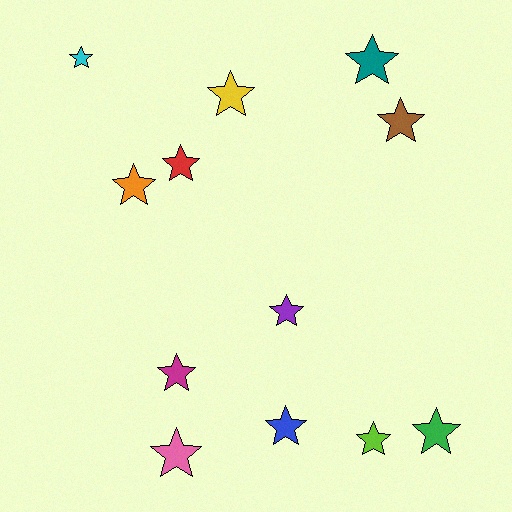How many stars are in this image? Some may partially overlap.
There are 12 stars.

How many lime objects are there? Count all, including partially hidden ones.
There is 1 lime object.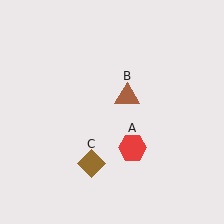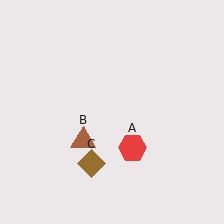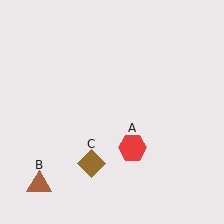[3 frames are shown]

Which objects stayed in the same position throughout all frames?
Red hexagon (object A) and brown diamond (object C) remained stationary.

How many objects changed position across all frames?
1 object changed position: brown triangle (object B).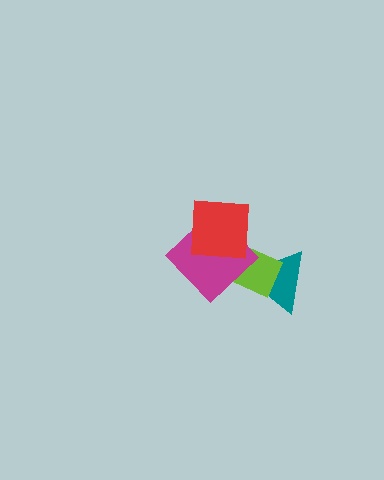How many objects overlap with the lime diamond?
2 objects overlap with the lime diamond.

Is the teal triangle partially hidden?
Yes, it is partially covered by another shape.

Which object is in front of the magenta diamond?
The red square is in front of the magenta diamond.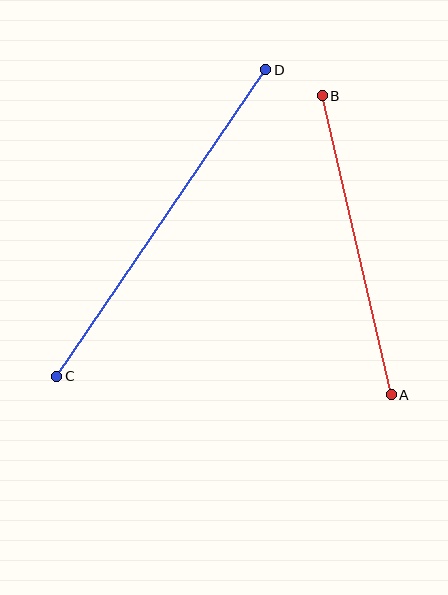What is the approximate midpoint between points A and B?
The midpoint is at approximately (357, 245) pixels.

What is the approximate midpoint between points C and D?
The midpoint is at approximately (161, 223) pixels.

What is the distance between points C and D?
The distance is approximately 371 pixels.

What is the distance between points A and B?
The distance is approximately 307 pixels.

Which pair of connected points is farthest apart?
Points C and D are farthest apart.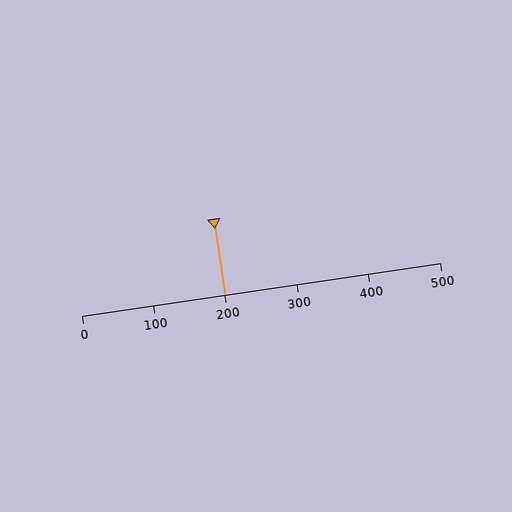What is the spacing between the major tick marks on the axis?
The major ticks are spaced 100 apart.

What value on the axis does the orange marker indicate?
The marker indicates approximately 200.